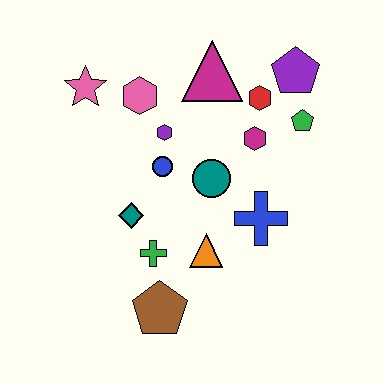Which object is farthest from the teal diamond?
The purple pentagon is farthest from the teal diamond.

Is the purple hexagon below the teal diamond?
No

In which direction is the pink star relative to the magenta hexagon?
The pink star is to the left of the magenta hexagon.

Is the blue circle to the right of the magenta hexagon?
No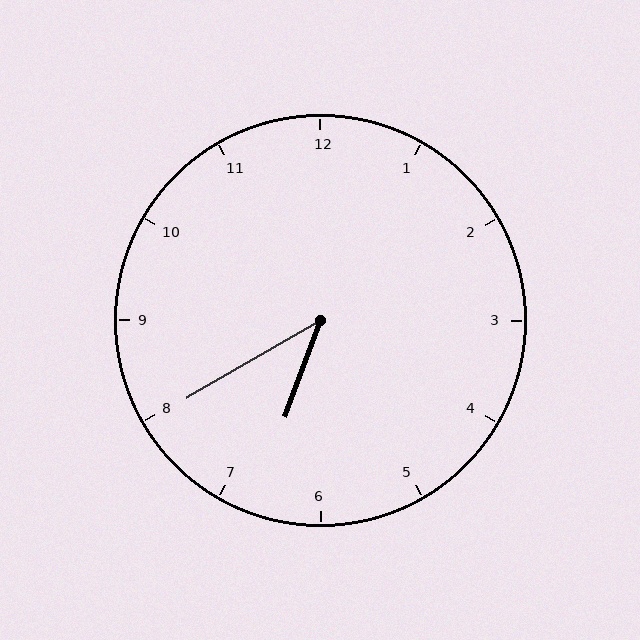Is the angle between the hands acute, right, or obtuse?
It is acute.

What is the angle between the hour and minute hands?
Approximately 40 degrees.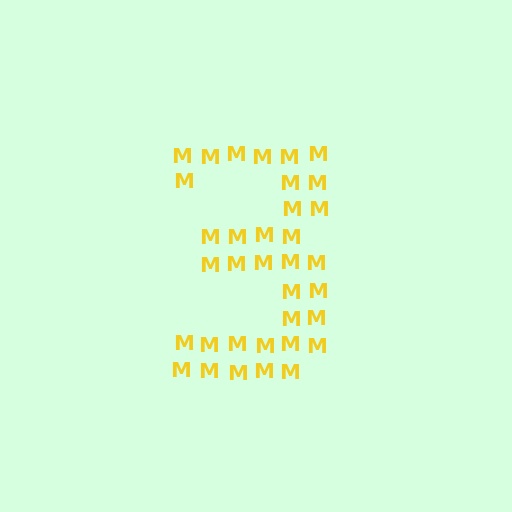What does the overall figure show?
The overall figure shows the digit 3.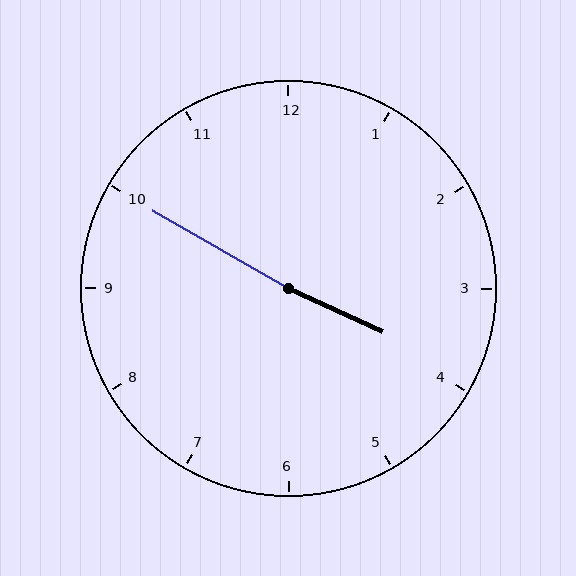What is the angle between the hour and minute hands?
Approximately 175 degrees.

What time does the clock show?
3:50.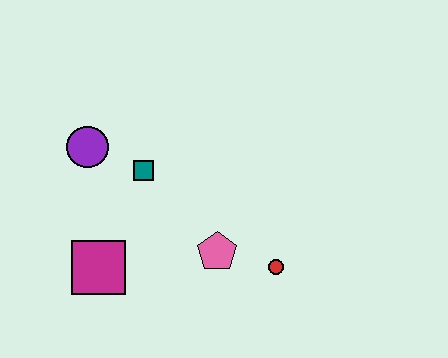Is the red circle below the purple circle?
Yes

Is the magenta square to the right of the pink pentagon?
No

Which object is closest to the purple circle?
The teal square is closest to the purple circle.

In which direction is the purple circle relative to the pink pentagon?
The purple circle is to the left of the pink pentagon.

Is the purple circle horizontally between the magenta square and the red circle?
No